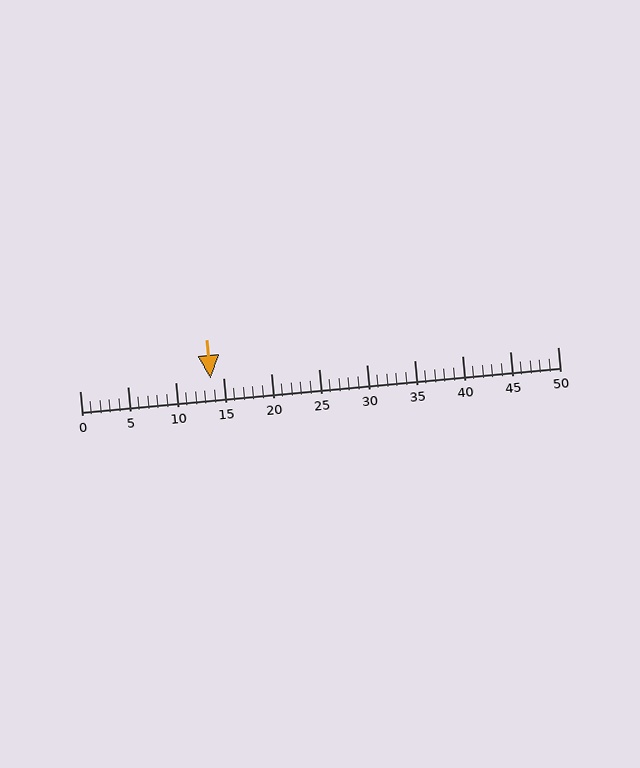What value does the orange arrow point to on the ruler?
The orange arrow points to approximately 14.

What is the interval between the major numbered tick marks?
The major tick marks are spaced 5 units apart.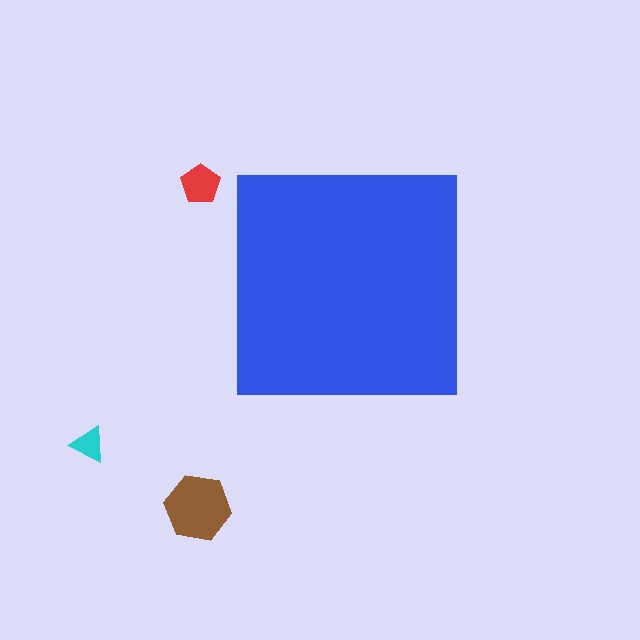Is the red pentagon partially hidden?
No, the red pentagon is fully visible.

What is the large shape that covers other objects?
A blue square.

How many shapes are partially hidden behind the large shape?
0 shapes are partially hidden.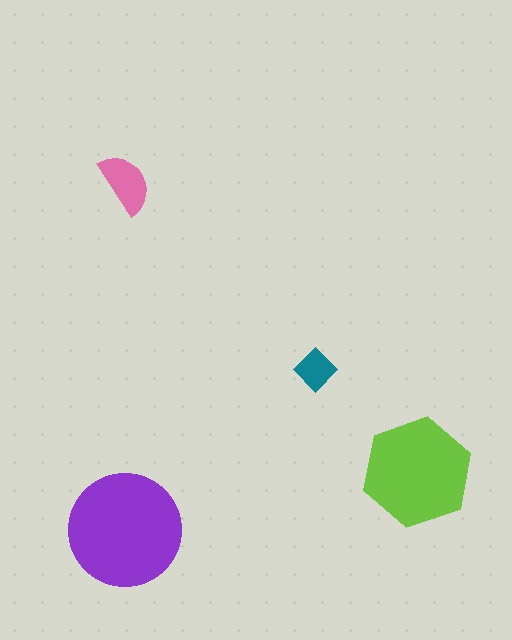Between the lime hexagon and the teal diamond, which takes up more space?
The lime hexagon.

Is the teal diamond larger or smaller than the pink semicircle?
Smaller.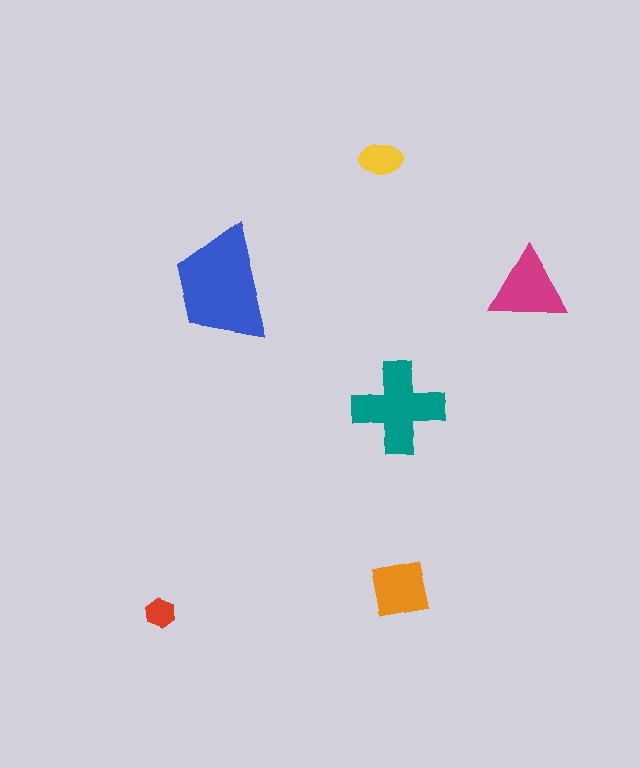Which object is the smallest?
The red hexagon.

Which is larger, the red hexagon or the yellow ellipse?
The yellow ellipse.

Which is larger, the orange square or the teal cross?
The teal cross.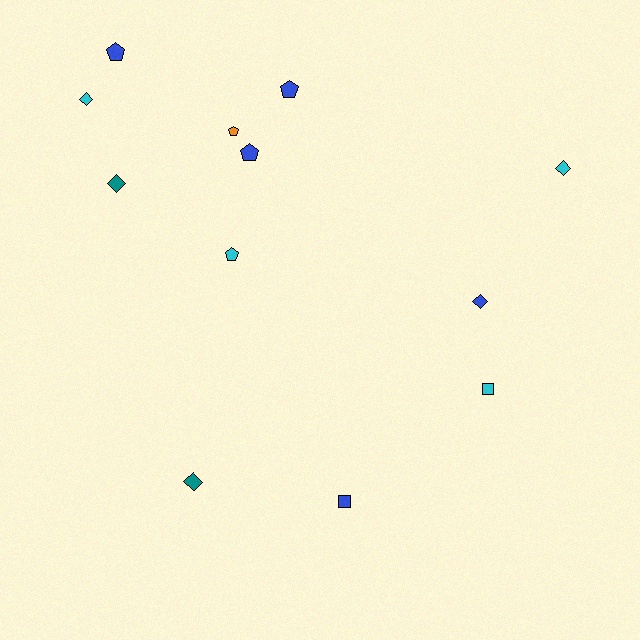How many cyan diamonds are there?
There are 2 cyan diamonds.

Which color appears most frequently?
Blue, with 5 objects.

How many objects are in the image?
There are 12 objects.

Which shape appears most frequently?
Diamond, with 5 objects.